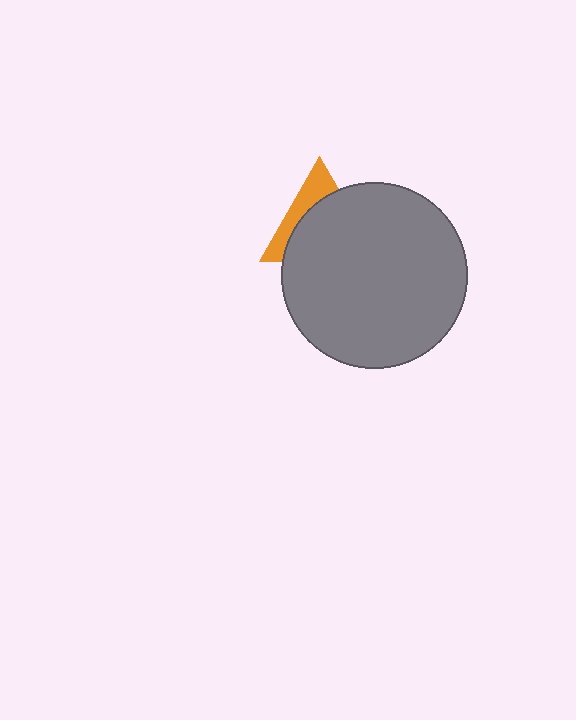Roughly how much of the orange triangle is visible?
A small part of it is visible (roughly 33%).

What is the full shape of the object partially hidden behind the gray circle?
The partially hidden object is an orange triangle.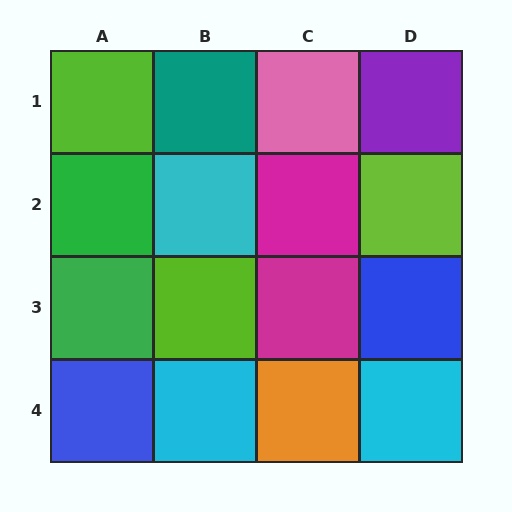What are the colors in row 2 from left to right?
Green, cyan, magenta, lime.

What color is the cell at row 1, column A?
Lime.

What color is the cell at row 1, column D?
Purple.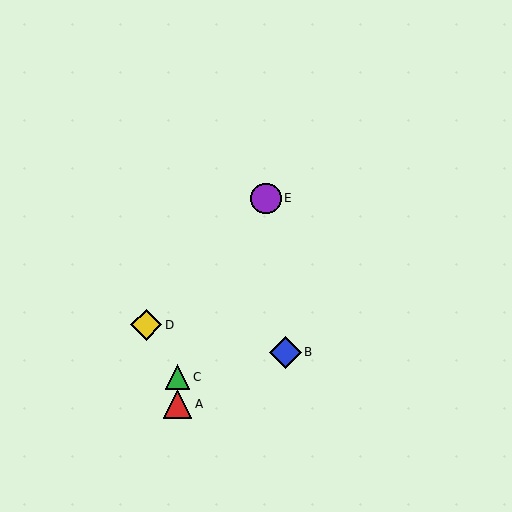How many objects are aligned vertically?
2 objects (A, C) are aligned vertically.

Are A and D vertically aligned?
No, A is at x≈177 and D is at x≈146.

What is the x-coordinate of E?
Object E is at x≈266.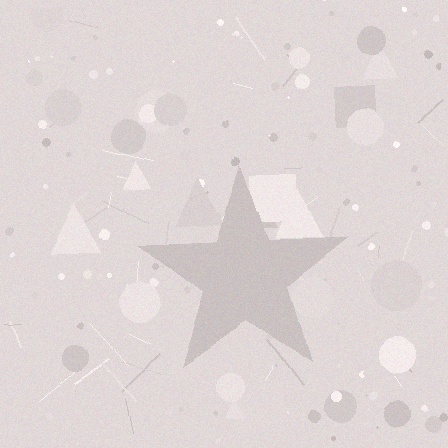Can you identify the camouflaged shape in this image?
The camouflaged shape is a star.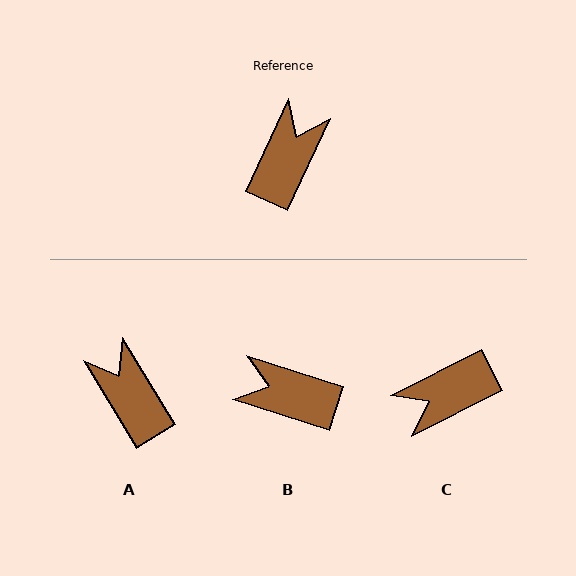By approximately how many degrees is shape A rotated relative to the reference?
Approximately 56 degrees counter-clockwise.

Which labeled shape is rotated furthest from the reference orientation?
C, about 142 degrees away.